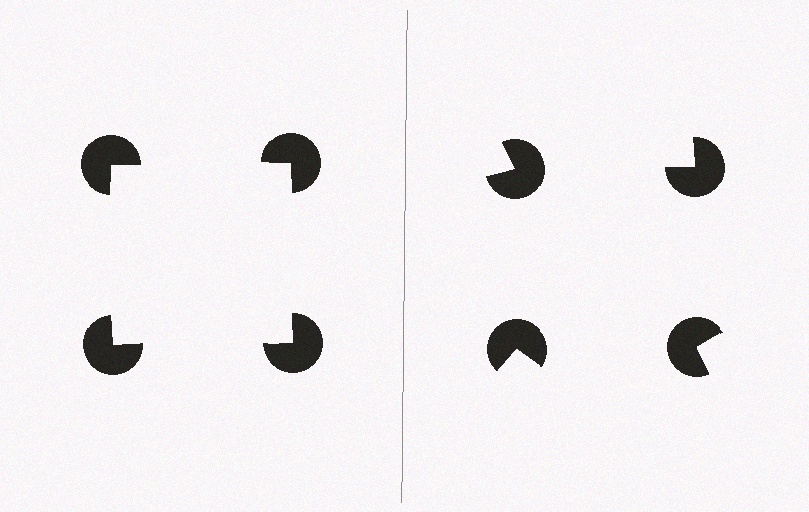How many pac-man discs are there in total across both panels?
8 — 4 on each side.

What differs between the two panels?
The pac-man discs are positioned identically on both sides; only the wedge orientations differ. On the left they align to a square; on the right they are misaligned.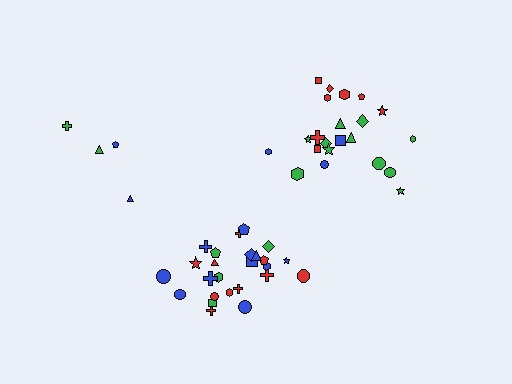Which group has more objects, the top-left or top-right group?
The top-right group.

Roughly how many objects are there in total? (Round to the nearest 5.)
Roughly 50 objects in total.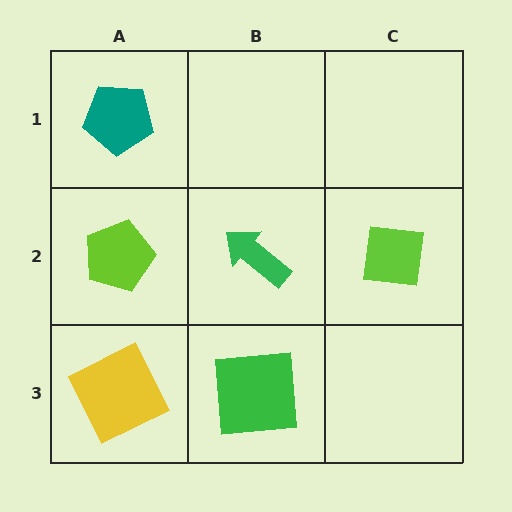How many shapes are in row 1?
1 shape.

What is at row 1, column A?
A teal pentagon.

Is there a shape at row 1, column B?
No, that cell is empty.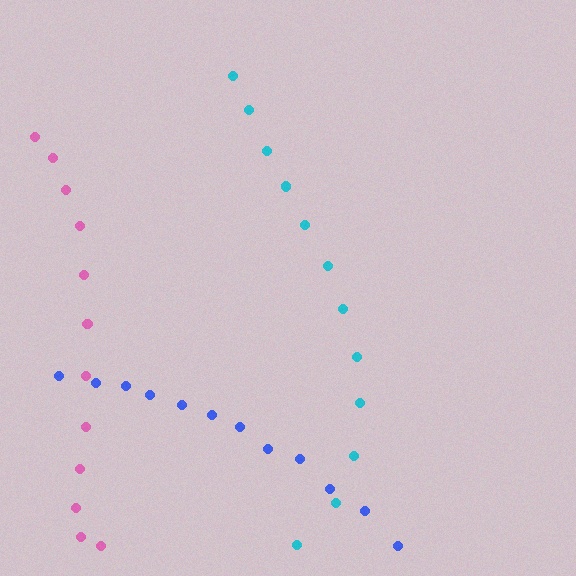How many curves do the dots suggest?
There are 3 distinct paths.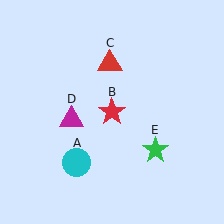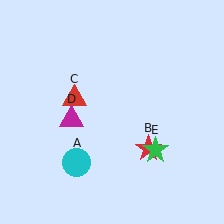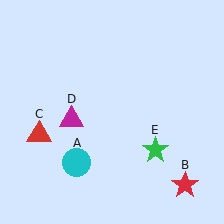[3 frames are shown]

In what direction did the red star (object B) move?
The red star (object B) moved down and to the right.